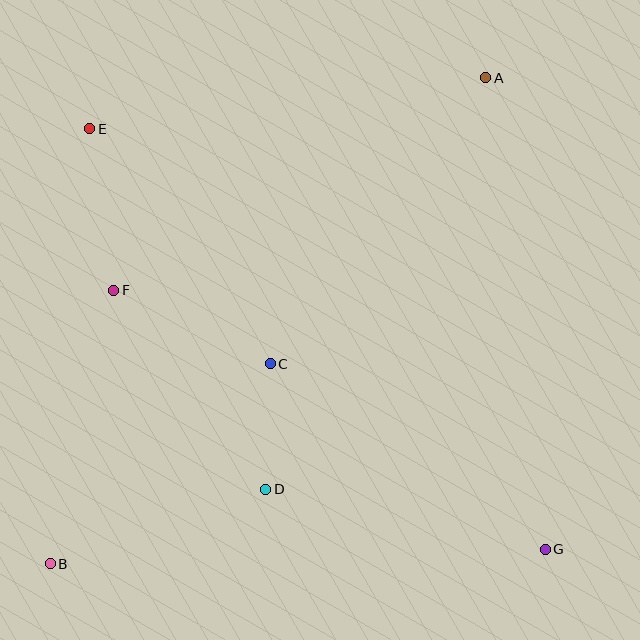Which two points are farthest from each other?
Points A and B are farthest from each other.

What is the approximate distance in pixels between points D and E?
The distance between D and E is approximately 401 pixels.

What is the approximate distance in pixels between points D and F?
The distance between D and F is approximately 250 pixels.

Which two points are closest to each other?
Points C and D are closest to each other.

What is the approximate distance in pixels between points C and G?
The distance between C and G is approximately 332 pixels.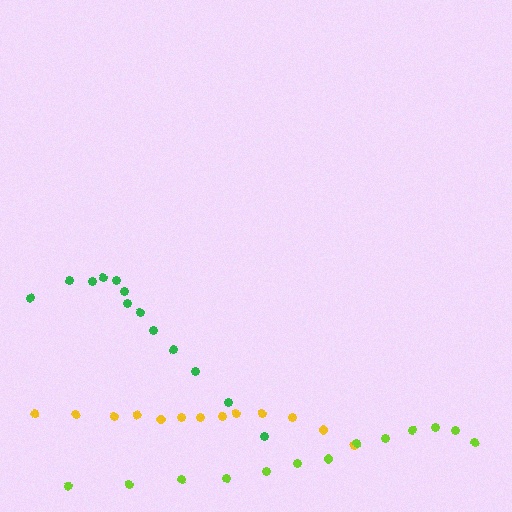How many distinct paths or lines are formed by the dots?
There are 3 distinct paths.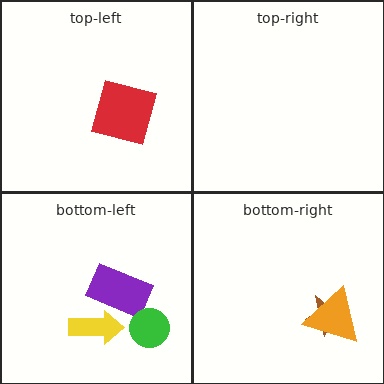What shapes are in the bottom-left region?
The purple rectangle, the yellow arrow, the green circle.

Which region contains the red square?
The top-left region.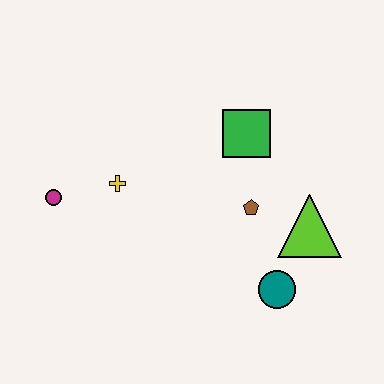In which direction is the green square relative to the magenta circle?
The green square is to the right of the magenta circle.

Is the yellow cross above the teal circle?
Yes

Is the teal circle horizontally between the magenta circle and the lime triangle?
Yes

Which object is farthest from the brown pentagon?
The magenta circle is farthest from the brown pentagon.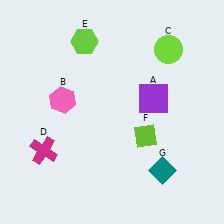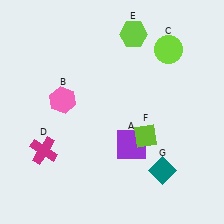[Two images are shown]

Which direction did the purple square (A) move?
The purple square (A) moved down.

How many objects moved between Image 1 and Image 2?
2 objects moved between the two images.